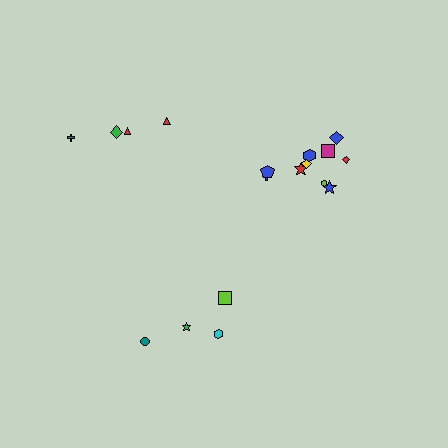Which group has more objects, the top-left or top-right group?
The top-right group.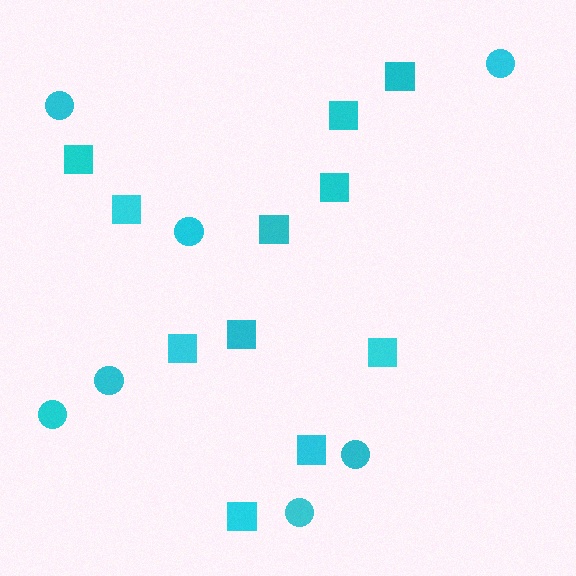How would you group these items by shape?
There are 2 groups: one group of squares (11) and one group of circles (7).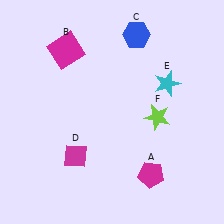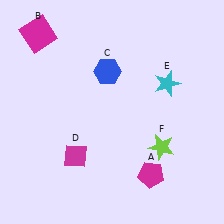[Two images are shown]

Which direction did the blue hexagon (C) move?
The blue hexagon (C) moved down.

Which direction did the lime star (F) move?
The lime star (F) moved down.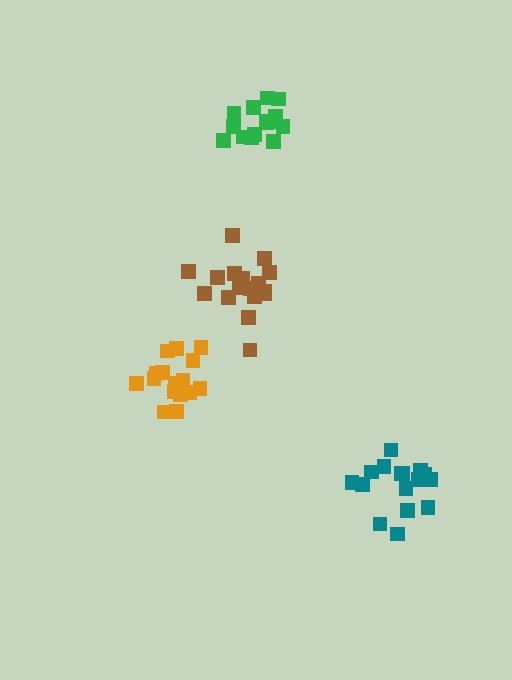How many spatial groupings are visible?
There are 4 spatial groupings.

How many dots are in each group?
Group 1: 17 dots, Group 2: 16 dots, Group 3: 16 dots, Group 4: 15 dots (64 total).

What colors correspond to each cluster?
The clusters are colored: brown, orange, teal, green.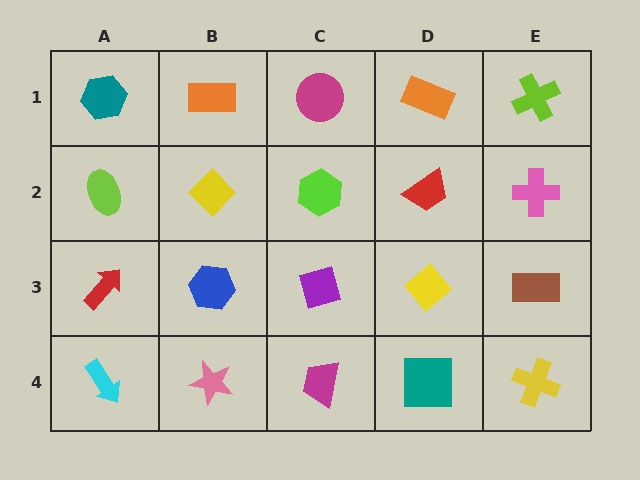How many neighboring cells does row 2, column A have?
3.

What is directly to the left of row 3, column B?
A red arrow.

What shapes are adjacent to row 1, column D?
A red trapezoid (row 2, column D), a magenta circle (row 1, column C), a lime cross (row 1, column E).